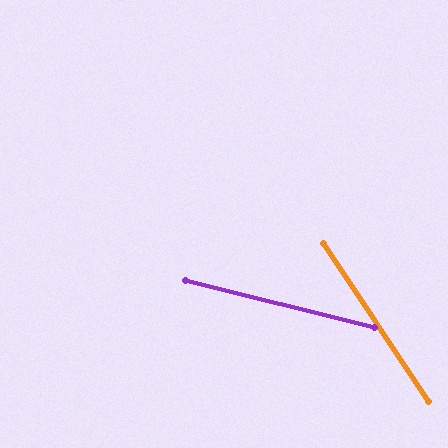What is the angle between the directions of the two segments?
Approximately 42 degrees.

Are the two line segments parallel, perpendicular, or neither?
Neither parallel nor perpendicular — they differ by about 42°.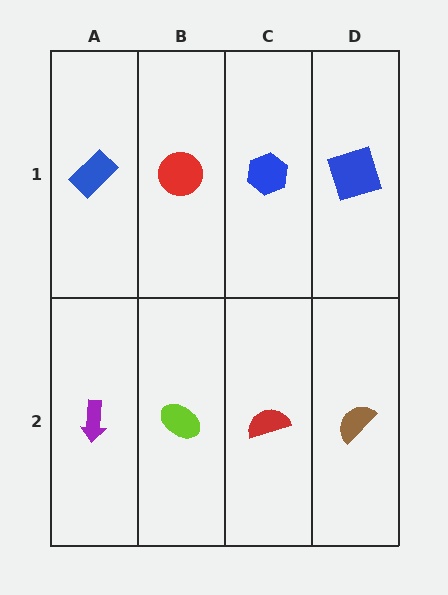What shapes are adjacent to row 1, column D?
A brown semicircle (row 2, column D), a blue hexagon (row 1, column C).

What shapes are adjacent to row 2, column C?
A blue hexagon (row 1, column C), a lime ellipse (row 2, column B), a brown semicircle (row 2, column D).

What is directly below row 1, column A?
A purple arrow.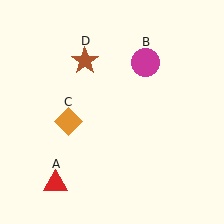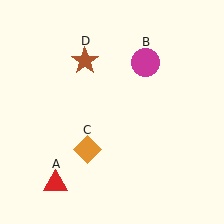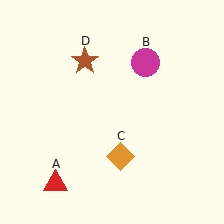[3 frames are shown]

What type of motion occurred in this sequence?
The orange diamond (object C) rotated counterclockwise around the center of the scene.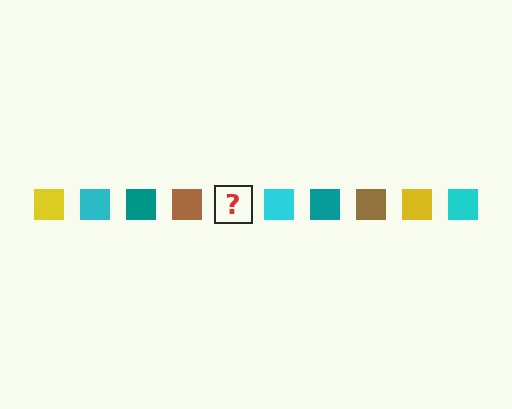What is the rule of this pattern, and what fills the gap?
The rule is that the pattern cycles through yellow, cyan, teal, brown squares. The gap should be filled with a yellow square.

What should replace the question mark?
The question mark should be replaced with a yellow square.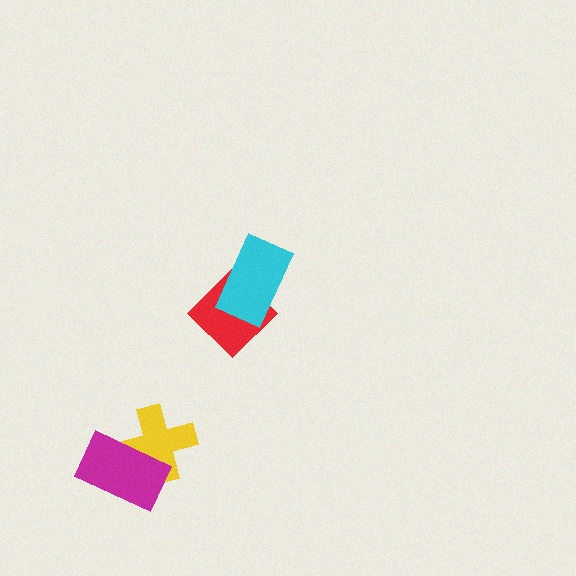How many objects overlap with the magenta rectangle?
1 object overlaps with the magenta rectangle.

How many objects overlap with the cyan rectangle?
1 object overlaps with the cyan rectangle.